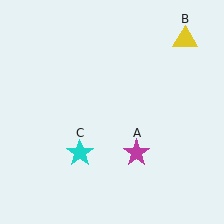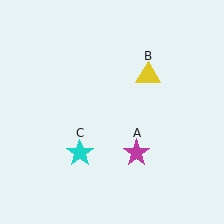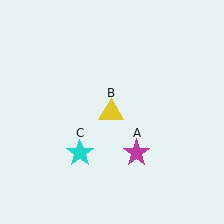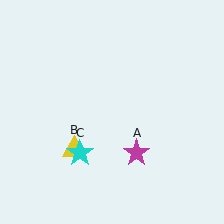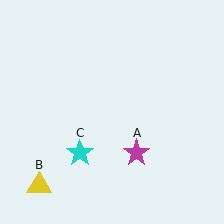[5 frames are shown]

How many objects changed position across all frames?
1 object changed position: yellow triangle (object B).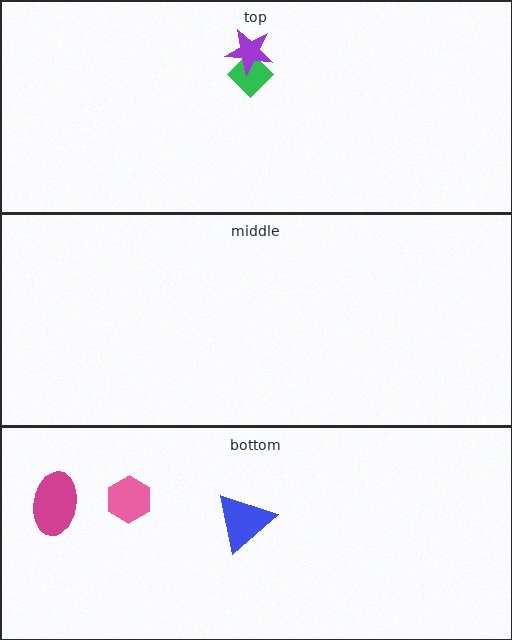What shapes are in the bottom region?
The pink hexagon, the blue triangle, the magenta ellipse.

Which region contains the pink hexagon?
The bottom region.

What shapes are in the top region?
The green diamond, the purple star.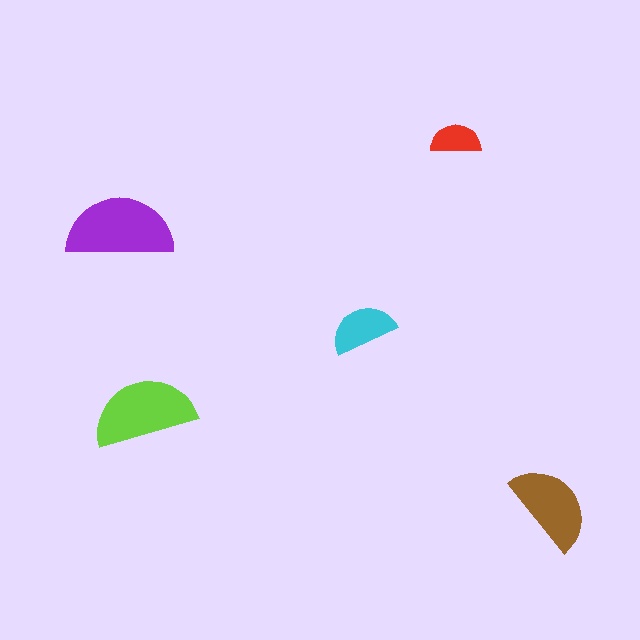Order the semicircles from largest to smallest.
the purple one, the lime one, the brown one, the cyan one, the red one.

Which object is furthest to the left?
The purple semicircle is leftmost.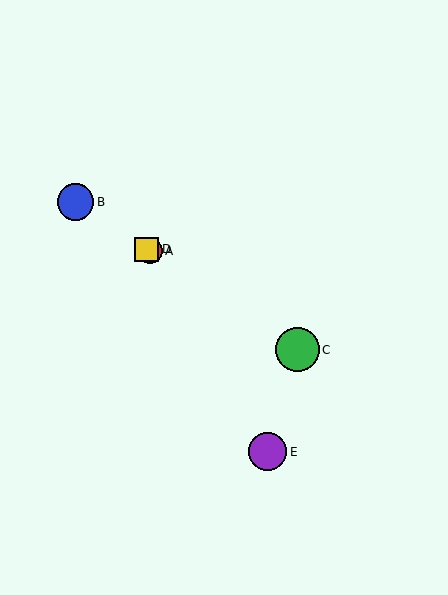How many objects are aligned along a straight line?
4 objects (A, B, C, D) are aligned along a straight line.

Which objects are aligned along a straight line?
Objects A, B, C, D are aligned along a straight line.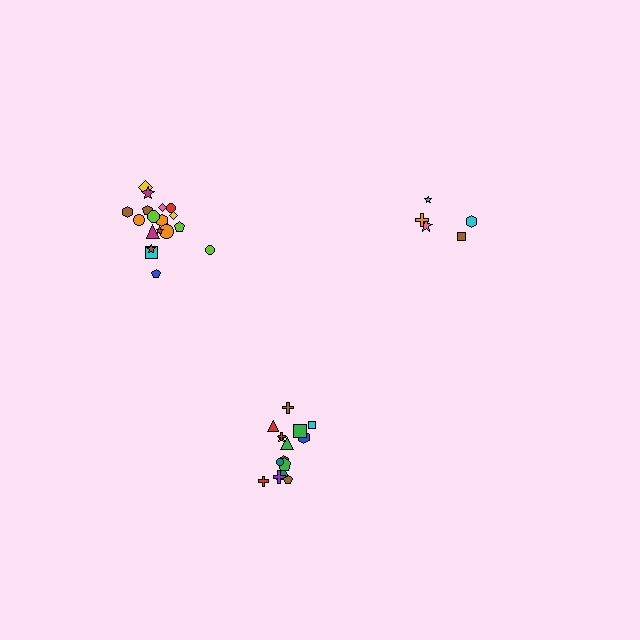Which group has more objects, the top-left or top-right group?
The top-left group.